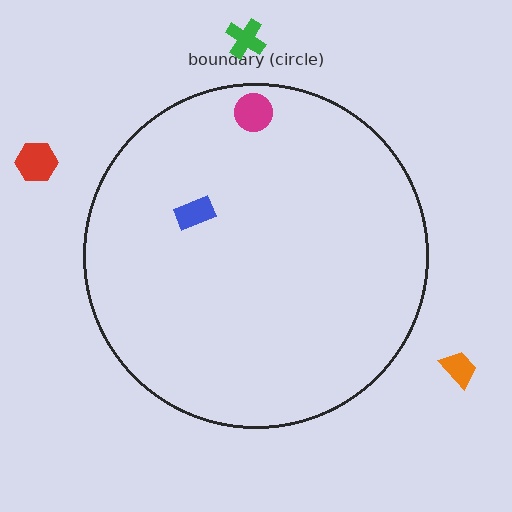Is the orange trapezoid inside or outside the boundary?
Outside.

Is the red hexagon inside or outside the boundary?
Outside.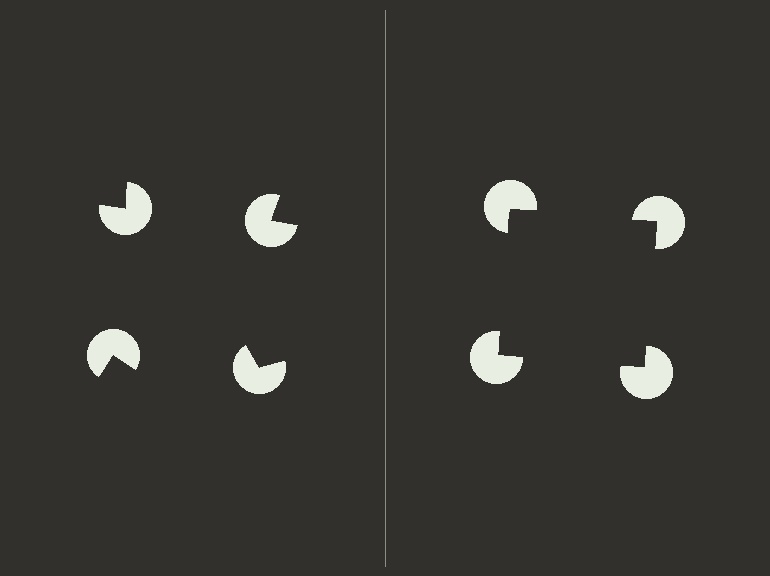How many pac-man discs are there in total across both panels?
8 — 4 on each side.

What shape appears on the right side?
An illusory square.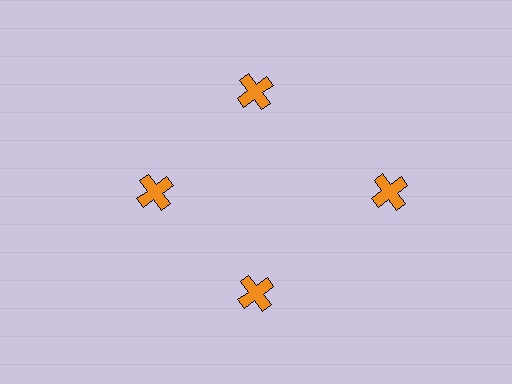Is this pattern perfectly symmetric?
No. The 4 orange crosses are arranged in a ring, but one element near the 3 o'clock position is pushed outward from the center, breaking the 4-fold rotational symmetry.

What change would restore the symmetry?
The symmetry would be restored by moving it inward, back onto the ring so that all 4 crosses sit at equal angles and equal distance from the center.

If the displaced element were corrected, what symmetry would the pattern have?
It would have 4-fold rotational symmetry — the pattern would map onto itself every 90 degrees.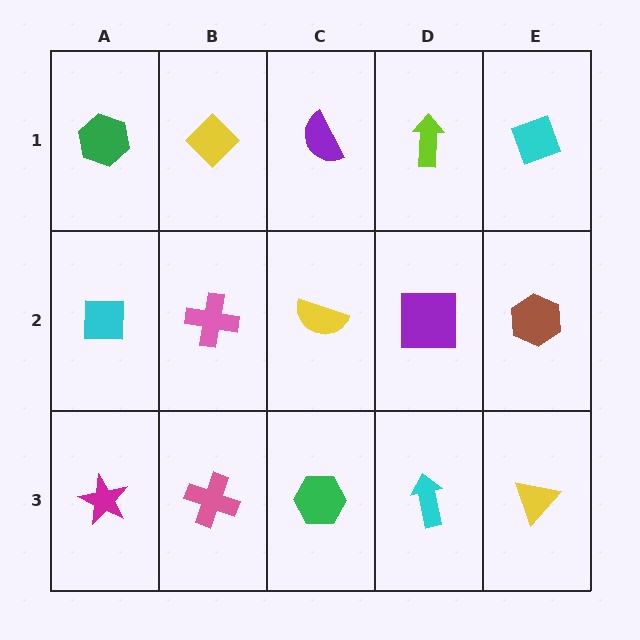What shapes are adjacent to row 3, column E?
A brown hexagon (row 2, column E), a cyan arrow (row 3, column D).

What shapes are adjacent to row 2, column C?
A purple semicircle (row 1, column C), a green hexagon (row 3, column C), a pink cross (row 2, column B), a purple square (row 2, column D).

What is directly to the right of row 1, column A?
A yellow diamond.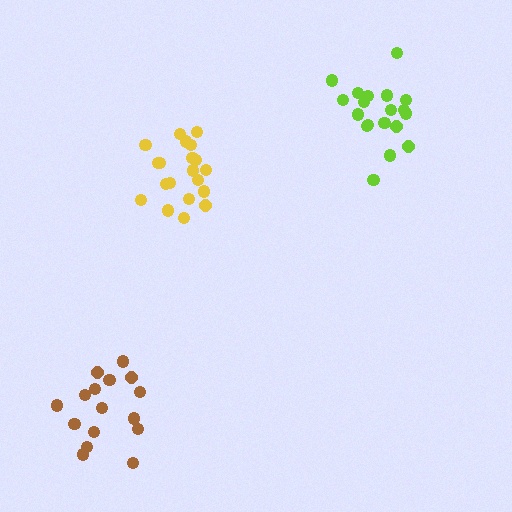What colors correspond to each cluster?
The clusters are colored: yellow, lime, brown.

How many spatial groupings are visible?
There are 3 spatial groupings.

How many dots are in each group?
Group 1: 20 dots, Group 2: 19 dots, Group 3: 16 dots (55 total).